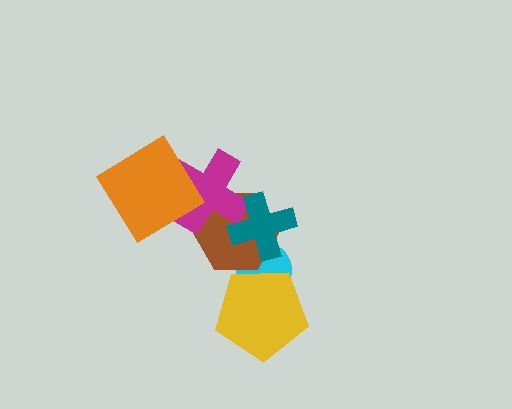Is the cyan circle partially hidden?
Yes, it is partially covered by another shape.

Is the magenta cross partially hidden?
Yes, it is partially covered by another shape.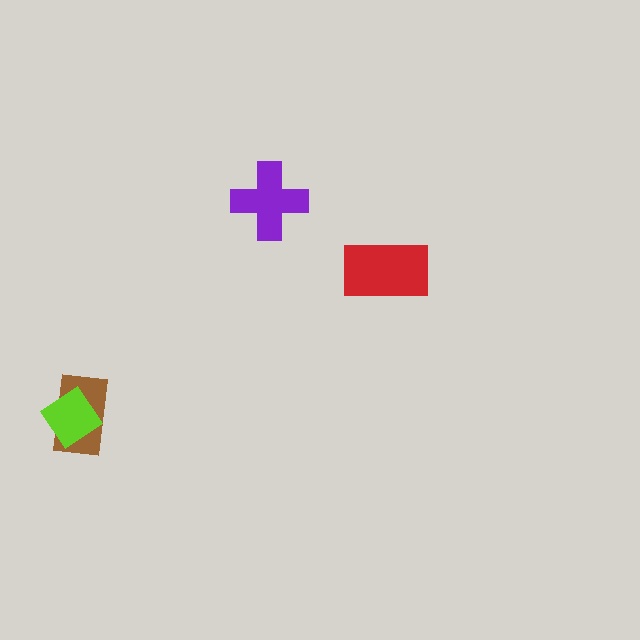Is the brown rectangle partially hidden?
Yes, it is partially covered by another shape.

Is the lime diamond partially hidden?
No, no other shape covers it.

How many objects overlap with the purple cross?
0 objects overlap with the purple cross.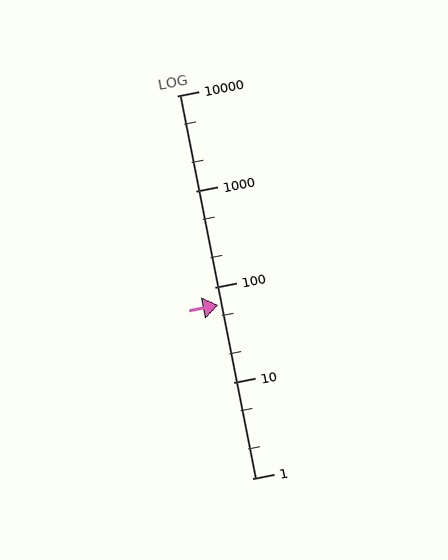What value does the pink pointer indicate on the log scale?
The pointer indicates approximately 64.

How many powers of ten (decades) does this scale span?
The scale spans 4 decades, from 1 to 10000.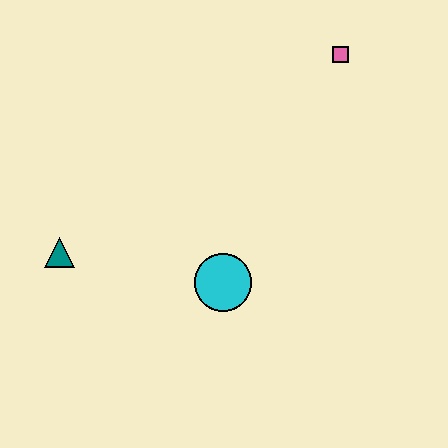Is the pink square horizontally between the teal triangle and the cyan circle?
No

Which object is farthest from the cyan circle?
The pink square is farthest from the cyan circle.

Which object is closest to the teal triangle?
The cyan circle is closest to the teal triangle.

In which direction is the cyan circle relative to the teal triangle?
The cyan circle is to the right of the teal triangle.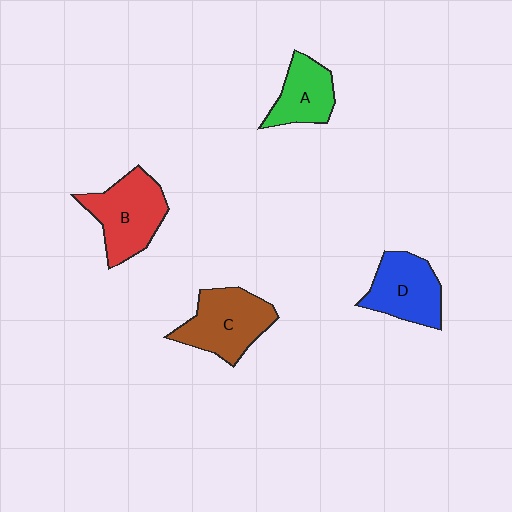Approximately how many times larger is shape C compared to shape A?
Approximately 1.5 times.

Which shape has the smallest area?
Shape A (green).